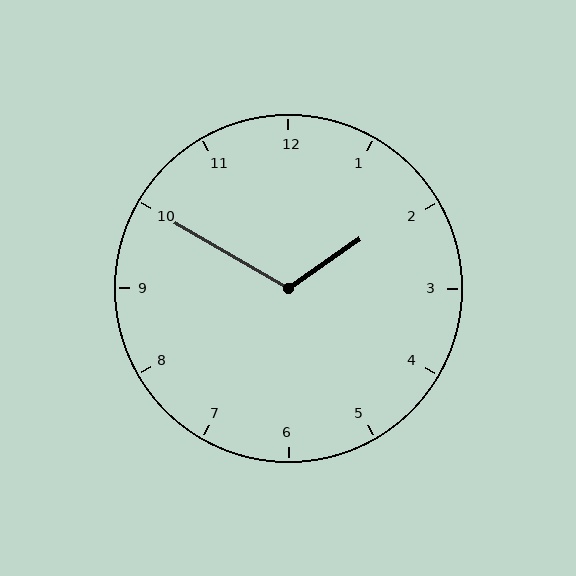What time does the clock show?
1:50.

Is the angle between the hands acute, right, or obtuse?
It is obtuse.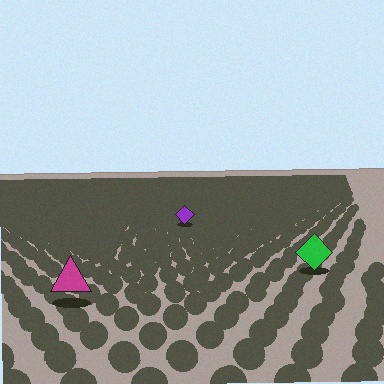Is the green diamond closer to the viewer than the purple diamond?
Yes. The green diamond is closer — you can tell from the texture gradient: the ground texture is coarser near it.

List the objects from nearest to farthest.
From nearest to farthest: the magenta triangle, the green diamond, the purple diamond.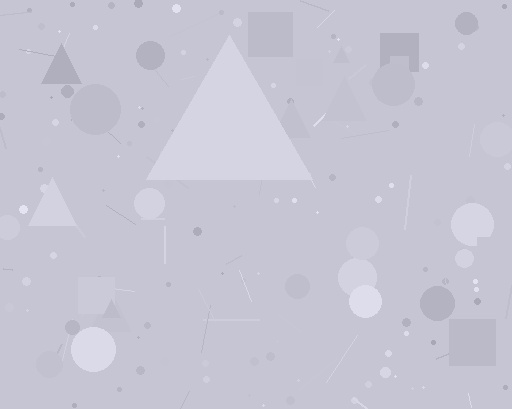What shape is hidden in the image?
A triangle is hidden in the image.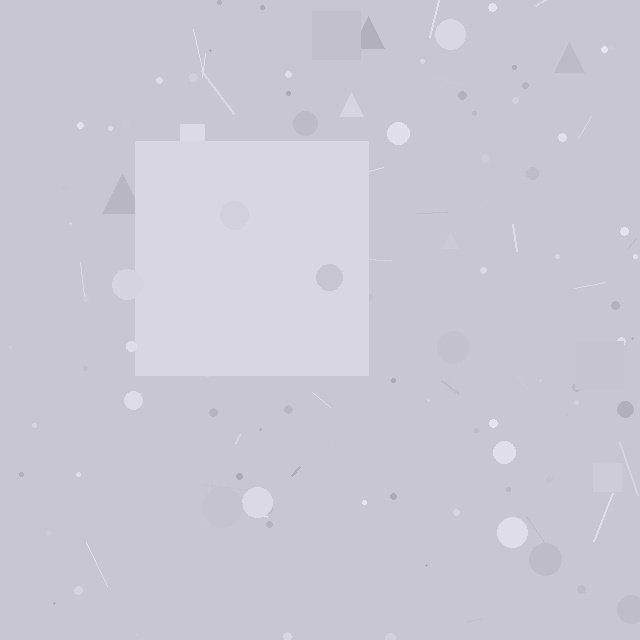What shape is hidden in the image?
A square is hidden in the image.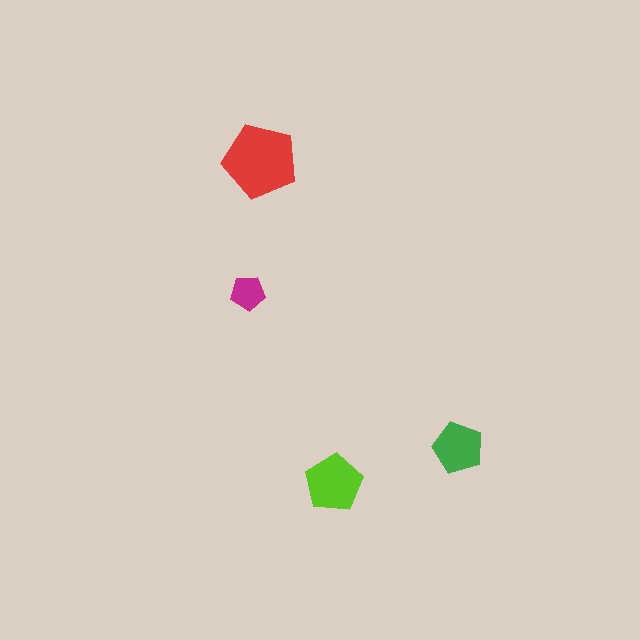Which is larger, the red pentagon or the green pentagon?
The red one.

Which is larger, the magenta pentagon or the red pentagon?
The red one.